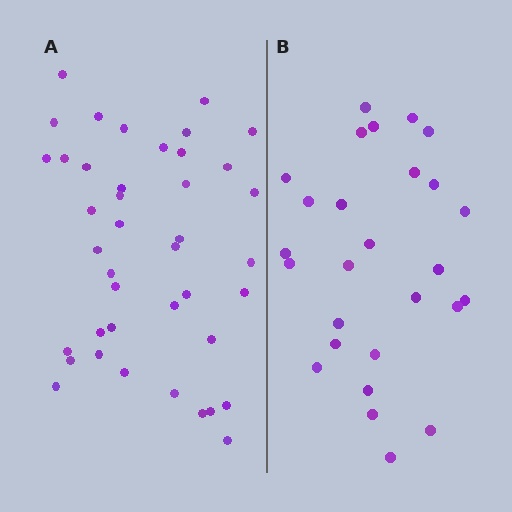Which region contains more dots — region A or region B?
Region A (the left region) has more dots.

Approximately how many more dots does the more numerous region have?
Region A has approximately 15 more dots than region B.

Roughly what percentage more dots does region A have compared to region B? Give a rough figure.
About 50% more.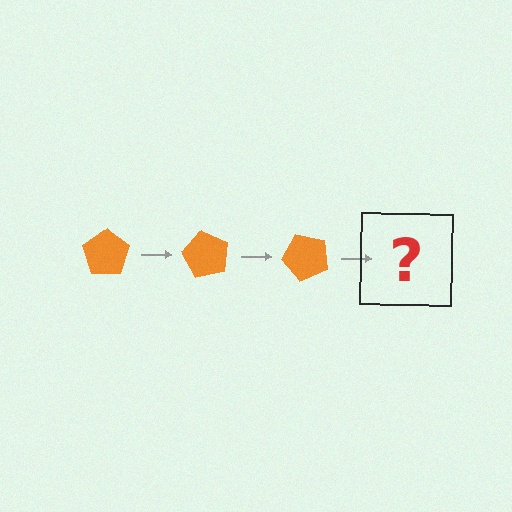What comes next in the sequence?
The next element should be an orange pentagon rotated 180 degrees.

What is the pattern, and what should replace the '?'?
The pattern is that the pentagon rotates 60 degrees each step. The '?' should be an orange pentagon rotated 180 degrees.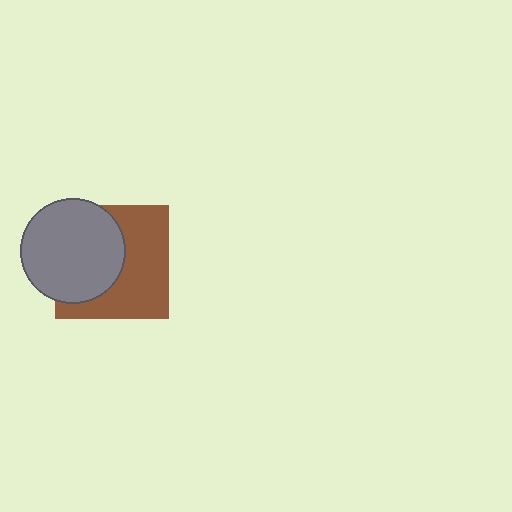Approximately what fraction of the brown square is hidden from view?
Roughly 46% of the brown square is hidden behind the gray circle.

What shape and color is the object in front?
The object in front is a gray circle.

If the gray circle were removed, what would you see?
You would see the complete brown square.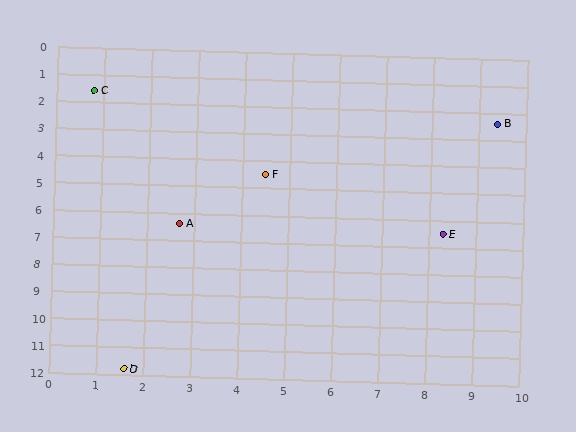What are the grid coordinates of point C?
Point C is at approximately (0.8, 1.6).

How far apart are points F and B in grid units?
Points F and B are about 5.3 grid units apart.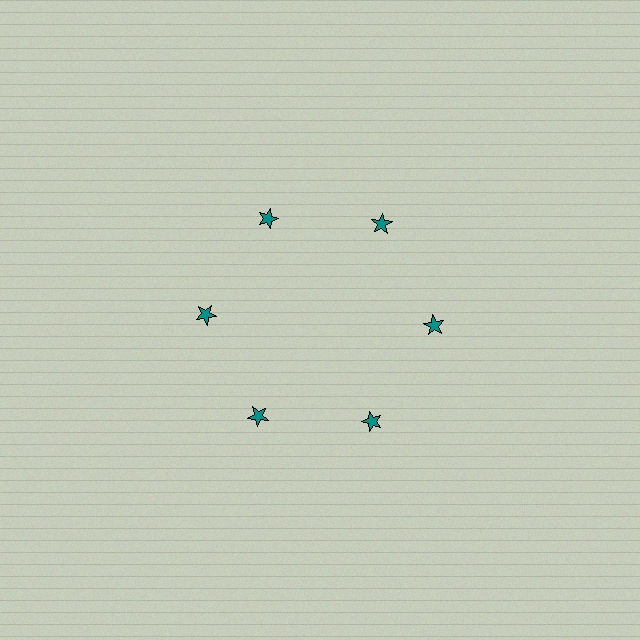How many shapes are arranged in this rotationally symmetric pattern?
There are 6 shapes, arranged in 6 groups of 1.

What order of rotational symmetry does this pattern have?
This pattern has 6-fold rotational symmetry.